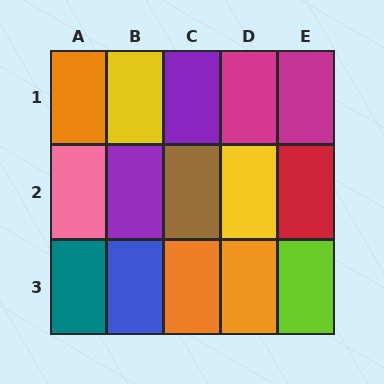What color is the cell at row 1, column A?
Orange.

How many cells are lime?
1 cell is lime.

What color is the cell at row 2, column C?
Brown.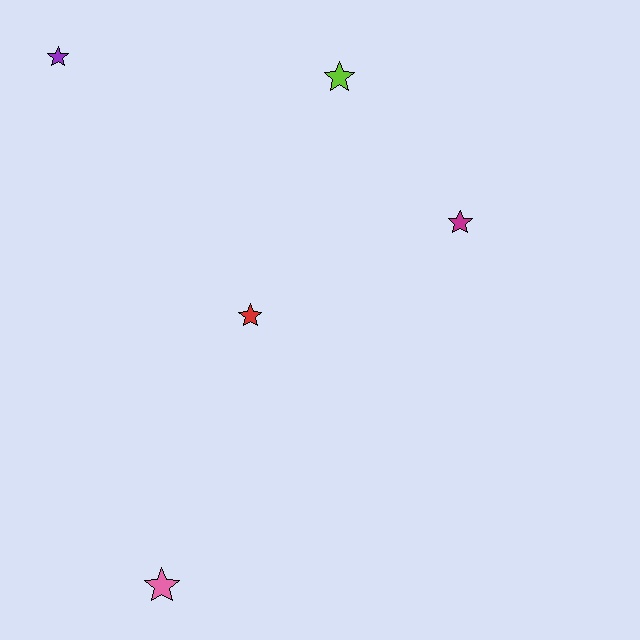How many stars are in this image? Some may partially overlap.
There are 5 stars.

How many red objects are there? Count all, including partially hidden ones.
There is 1 red object.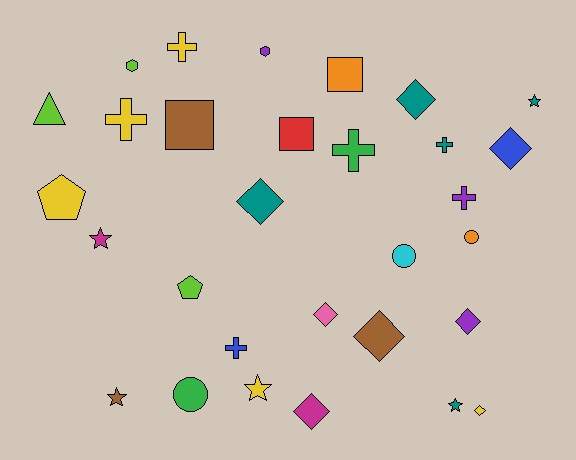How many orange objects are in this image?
There are 2 orange objects.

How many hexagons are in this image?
There are 2 hexagons.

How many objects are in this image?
There are 30 objects.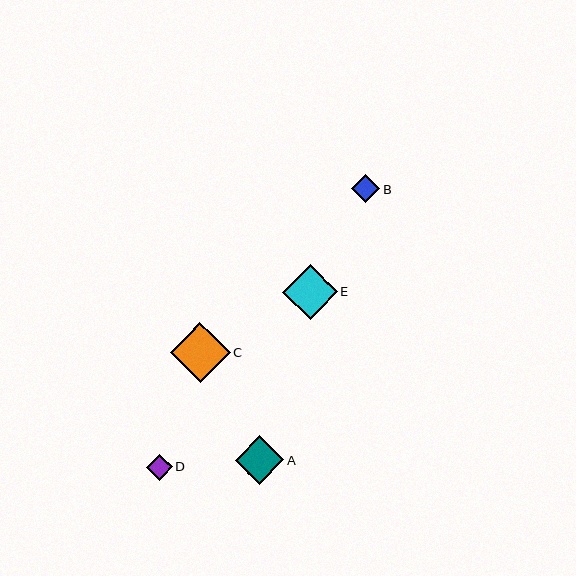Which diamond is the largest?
Diamond C is the largest with a size of approximately 60 pixels.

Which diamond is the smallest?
Diamond D is the smallest with a size of approximately 26 pixels.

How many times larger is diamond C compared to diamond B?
Diamond C is approximately 2.1 times the size of diamond B.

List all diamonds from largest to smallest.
From largest to smallest: C, E, A, B, D.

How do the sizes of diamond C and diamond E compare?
Diamond C and diamond E are approximately the same size.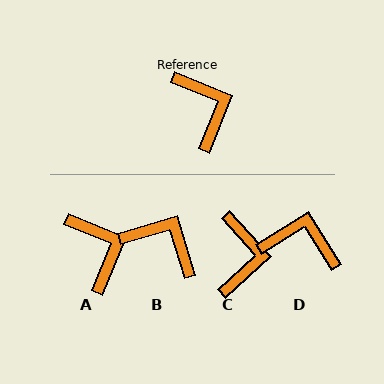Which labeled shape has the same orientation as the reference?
A.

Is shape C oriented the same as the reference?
No, it is off by about 26 degrees.